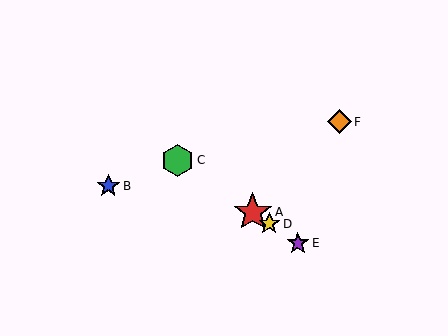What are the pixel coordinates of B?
Object B is at (108, 186).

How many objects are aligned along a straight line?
4 objects (A, C, D, E) are aligned along a straight line.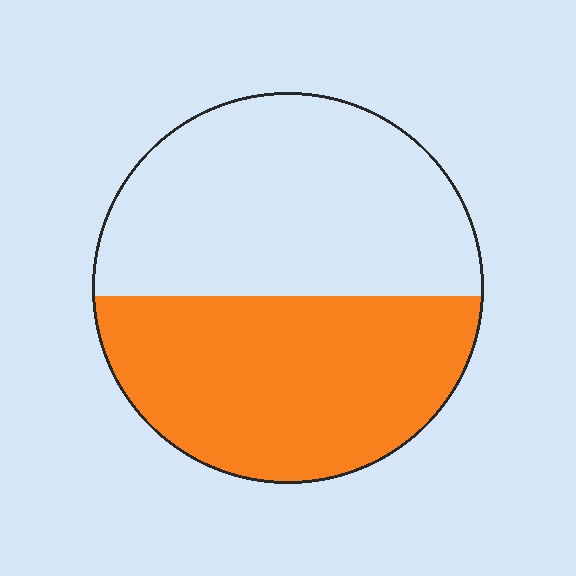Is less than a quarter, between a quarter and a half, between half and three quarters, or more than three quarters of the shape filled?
Between a quarter and a half.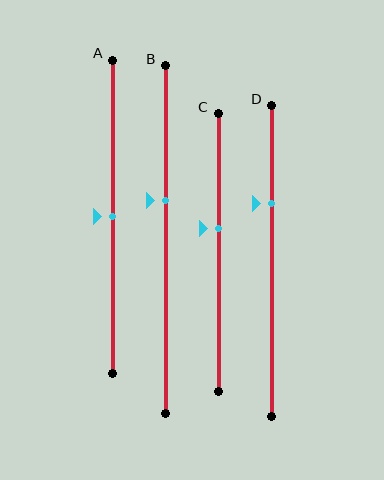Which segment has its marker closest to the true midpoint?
Segment A has its marker closest to the true midpoint.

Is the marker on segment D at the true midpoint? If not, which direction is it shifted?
No, the marker on segment D is shifted upward by about 19% of the segment length.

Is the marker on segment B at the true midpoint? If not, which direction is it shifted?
No, the marker on segment B is shifted upward by about 11% of the segment length.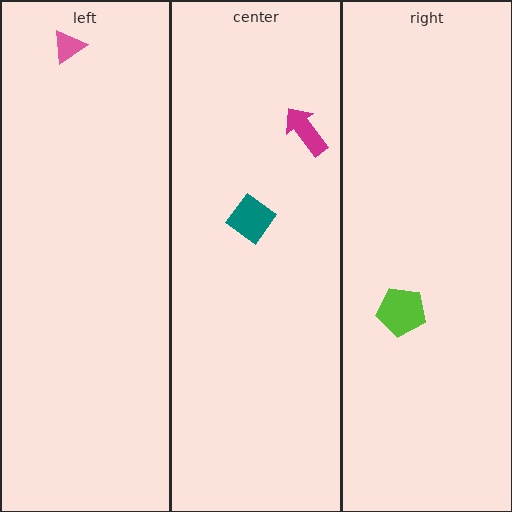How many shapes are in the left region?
1.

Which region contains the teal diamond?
The center region.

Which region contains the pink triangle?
The left region.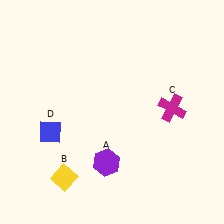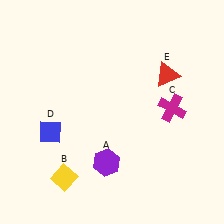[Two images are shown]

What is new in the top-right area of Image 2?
A red triangle (E) was added in the top-right area of Image 2.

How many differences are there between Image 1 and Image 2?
There is 1 difference between the two images.